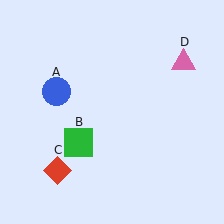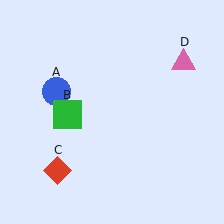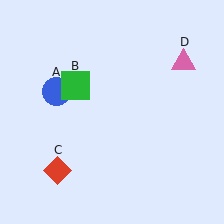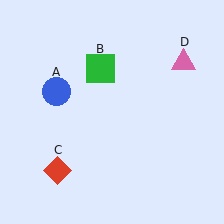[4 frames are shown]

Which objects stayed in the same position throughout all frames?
Blue circle (object A) and red diamond (object C) and pink triangle (object D) remained stationary.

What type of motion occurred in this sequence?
The green square (object B) rotated clockwise around the center of the scene.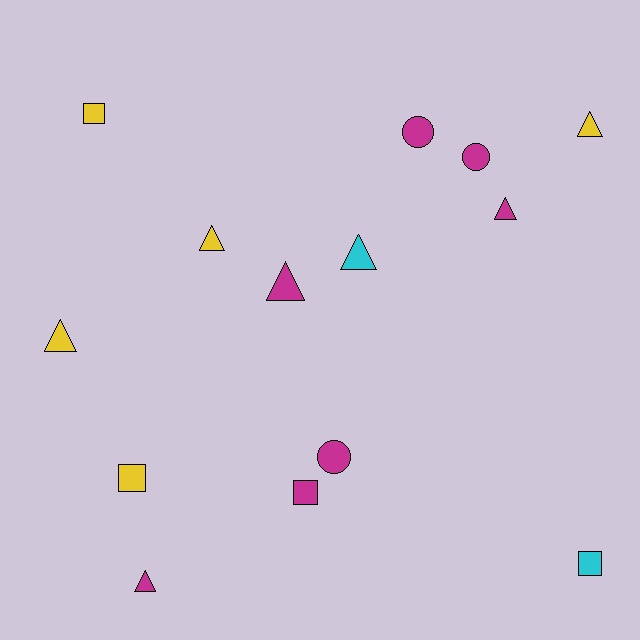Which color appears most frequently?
Magenta, with 7 objects.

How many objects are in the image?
There are 14 objects.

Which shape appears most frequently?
Triangle, with 7 objects.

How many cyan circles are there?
There are no cyan circles.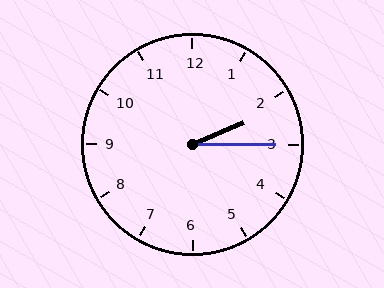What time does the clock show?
2:15.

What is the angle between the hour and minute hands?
Approximately 22 degrees.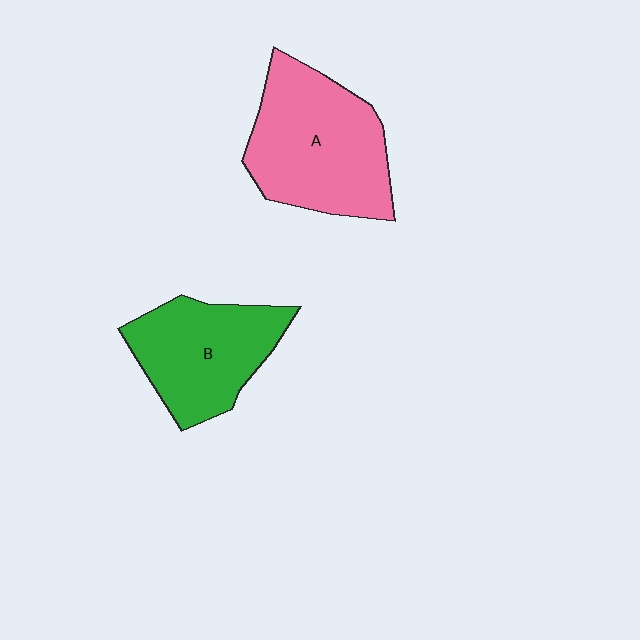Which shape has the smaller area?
Shape B (green).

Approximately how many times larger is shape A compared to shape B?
Approximately 1.3 times.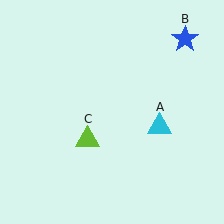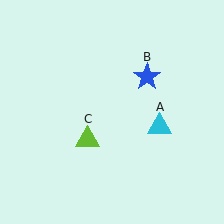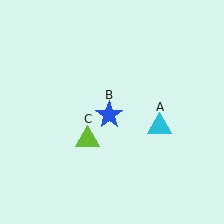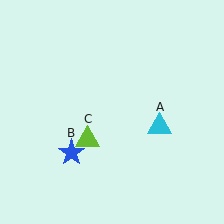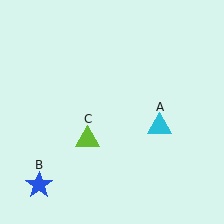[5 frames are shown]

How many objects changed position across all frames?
1 object changed position: blue star (object B).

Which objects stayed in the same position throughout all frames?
Cyan triangle (object A) and lime triangle (object C) remained stationary.